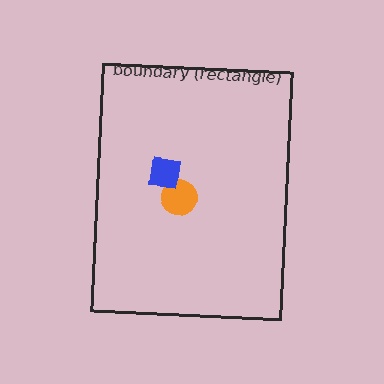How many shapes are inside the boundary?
2 inside, 0 outside.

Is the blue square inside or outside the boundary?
Inside.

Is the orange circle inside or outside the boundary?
Inside.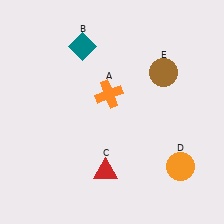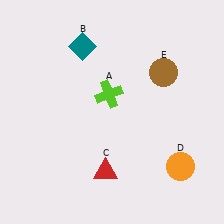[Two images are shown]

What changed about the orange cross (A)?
In Image 1, A is orange. In Image 2, it changed to lime.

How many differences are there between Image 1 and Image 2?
There is 1 difference between the two images.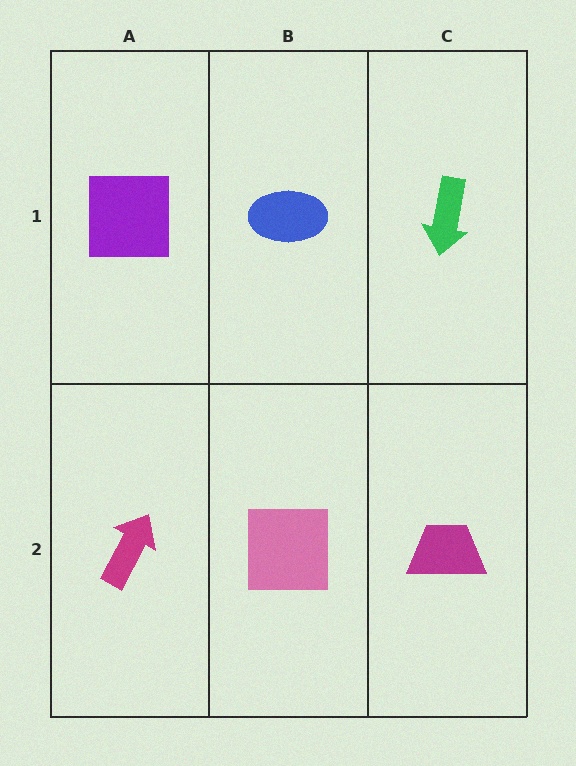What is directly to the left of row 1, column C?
A blue ellipse.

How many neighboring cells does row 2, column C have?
2.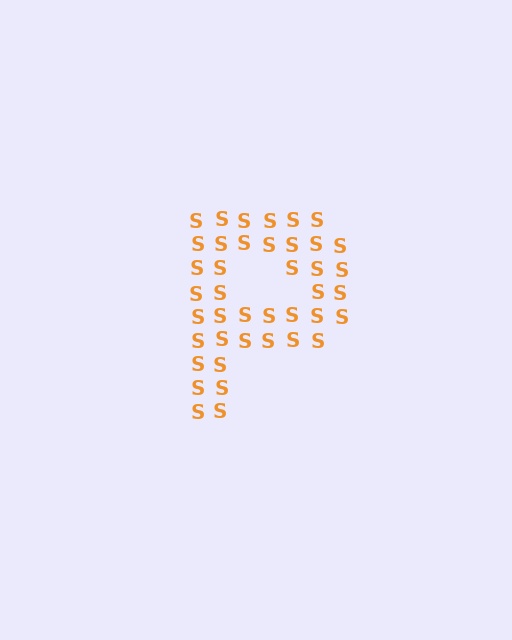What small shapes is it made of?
It is made of small letter S's.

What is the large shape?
The large shape is the letter P.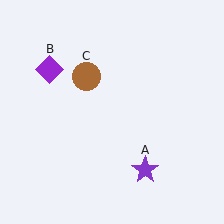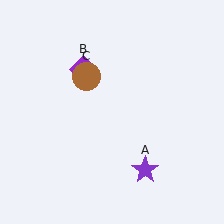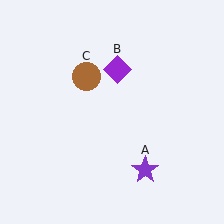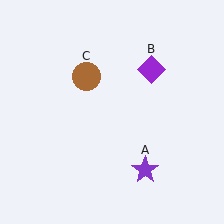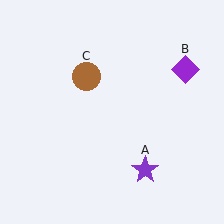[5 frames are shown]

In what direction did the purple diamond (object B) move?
The purple diamond (object B) moved right.